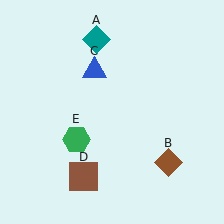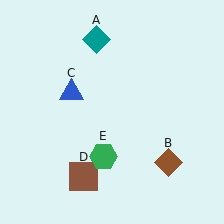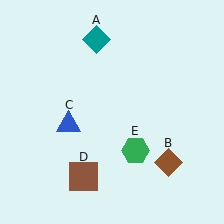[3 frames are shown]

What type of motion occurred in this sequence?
The blue triangle (object C), green hexagon (object E) rotated counterclockwise around the center of the scene.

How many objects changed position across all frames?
2 objects changed position: blue triangle (object C), green hexagon (object E).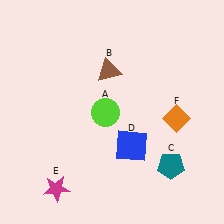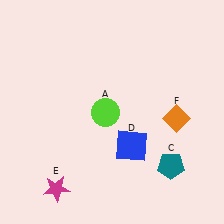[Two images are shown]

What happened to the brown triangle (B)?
The brown triangle (B) was removed in Image 2. It was in the top-left area of Image 1.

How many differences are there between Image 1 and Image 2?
There is 1 difference between the two images.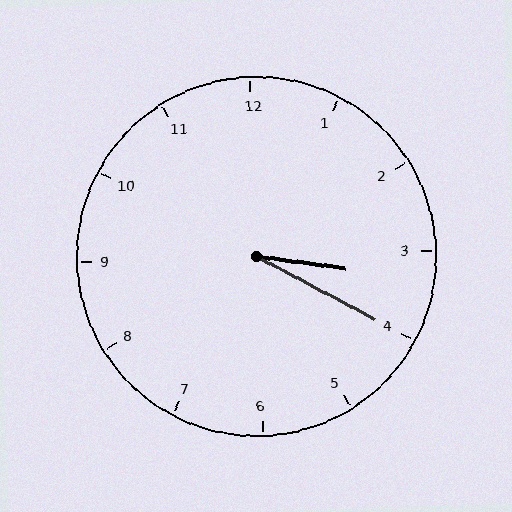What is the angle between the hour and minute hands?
Approximately 20 degrees.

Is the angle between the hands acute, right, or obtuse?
It is acute.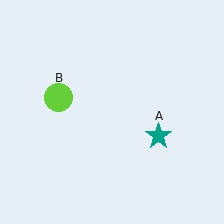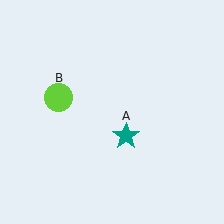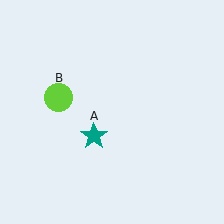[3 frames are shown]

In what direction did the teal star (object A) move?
The teal star (object A) moved left.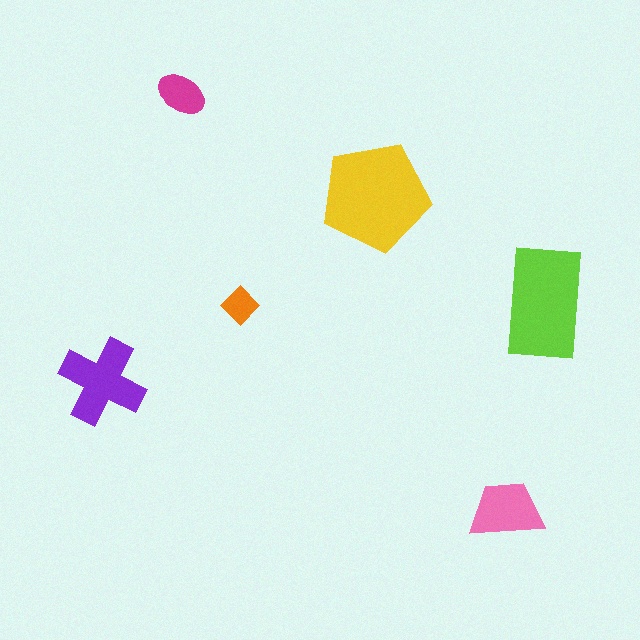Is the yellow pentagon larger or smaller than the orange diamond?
Larger.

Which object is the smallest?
The orange diamond.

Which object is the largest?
The yellow pentagon.